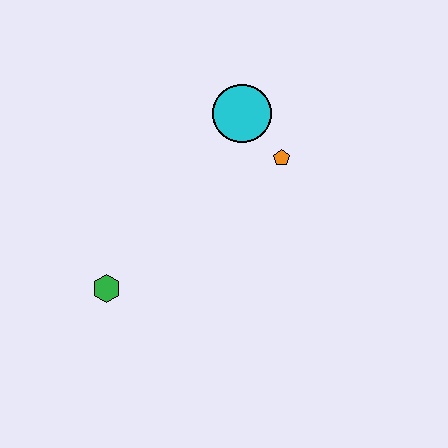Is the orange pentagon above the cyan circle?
No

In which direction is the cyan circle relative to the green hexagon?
The cyan circle is above the green hexagon.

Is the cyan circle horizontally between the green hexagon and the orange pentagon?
Yes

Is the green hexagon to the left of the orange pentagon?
Yes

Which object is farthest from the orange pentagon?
The green hexagon is farthest from the orange pentagon.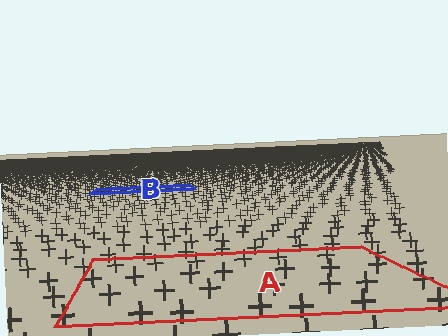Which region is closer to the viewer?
Region A is closer. The texture elements there are larger and more spread out.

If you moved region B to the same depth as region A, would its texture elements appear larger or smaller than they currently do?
They would appear larger. At a closer depth, the same texture elements are projected at a bigger on-screen size.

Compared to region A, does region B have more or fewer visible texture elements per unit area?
Region B has more texture elements per unit area — they are packed more densely because it is farther away.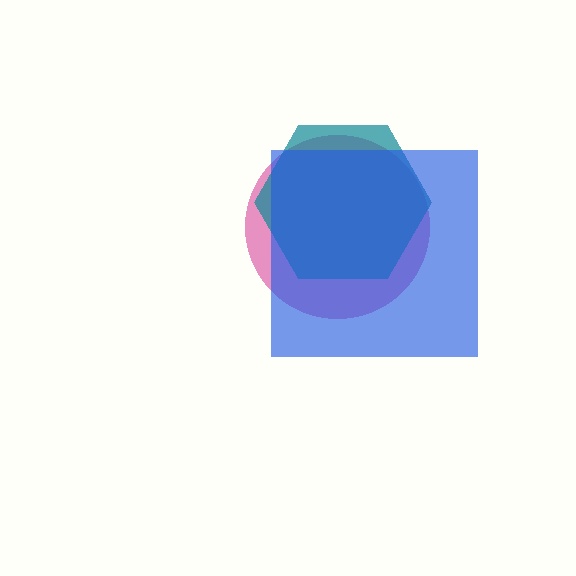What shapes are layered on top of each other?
The layered shapes are: a pink circle, a teal hexagon, a blue square.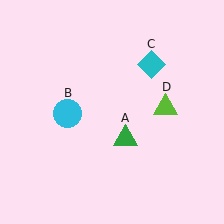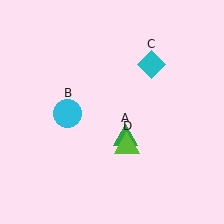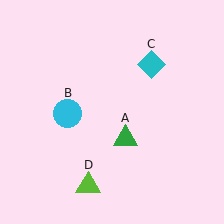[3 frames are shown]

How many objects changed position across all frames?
1 object changed position: lime triangle (object D).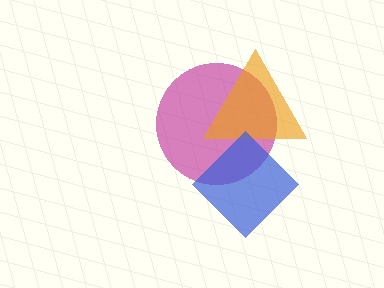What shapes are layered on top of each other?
The layered shapes are: a magenta circle, an orange triangle, a blue diamond.